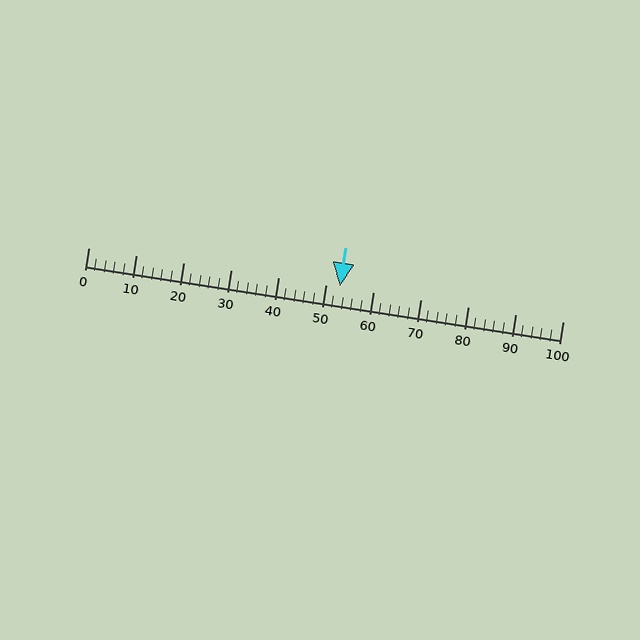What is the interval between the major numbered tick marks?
The major tick marks are spaced 10 units apart.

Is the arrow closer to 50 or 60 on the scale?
The arrow is closer to 50.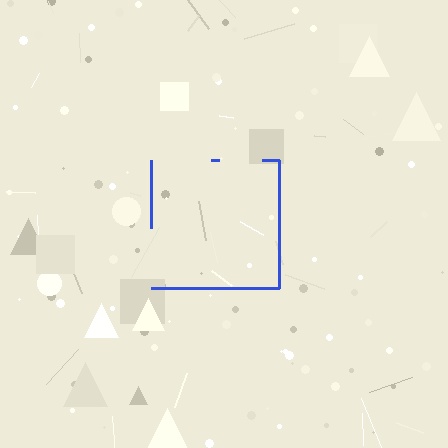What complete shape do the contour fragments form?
The contour fragments form a square.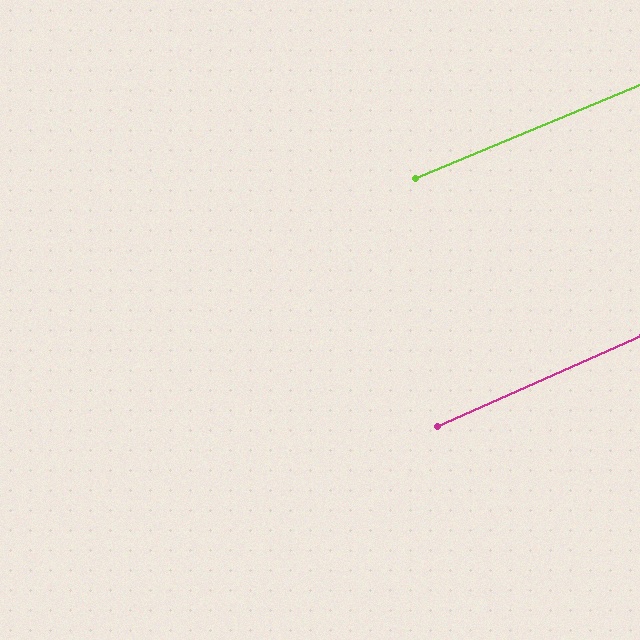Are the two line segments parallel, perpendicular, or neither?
Parallel — their directions differ by only 1.3°.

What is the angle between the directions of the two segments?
Approximately 1 degree.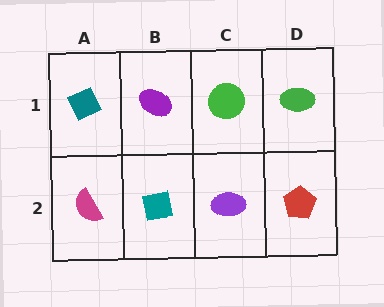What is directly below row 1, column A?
A magenta semicircle.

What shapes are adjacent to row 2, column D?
A green ellipse (row 1, column D), a purple ellipse (row 2, column C).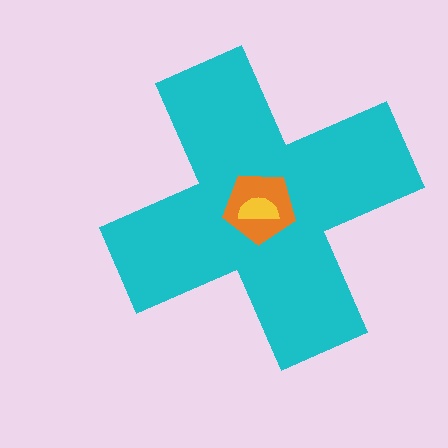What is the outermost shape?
The cyan cross.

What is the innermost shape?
The yellow semicircle.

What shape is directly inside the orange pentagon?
The yellow semicircle.